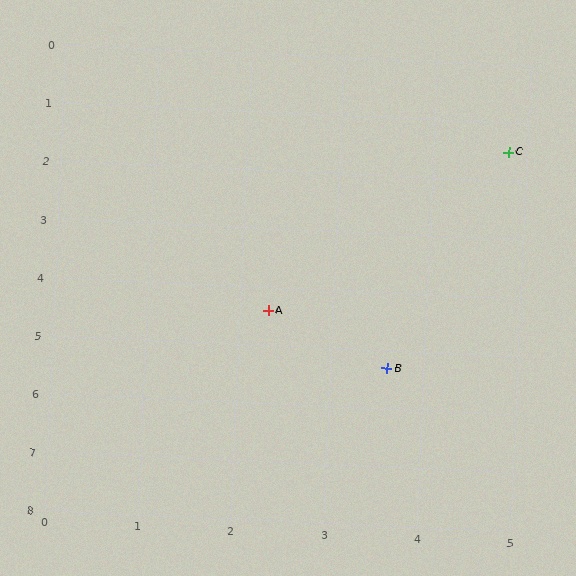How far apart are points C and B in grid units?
Points C and B are about 4.0 grid units apart.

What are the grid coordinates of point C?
Point C is at approximately (4.8, 1.5).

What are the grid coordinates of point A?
Point A is at approximately (2.3, 4.4).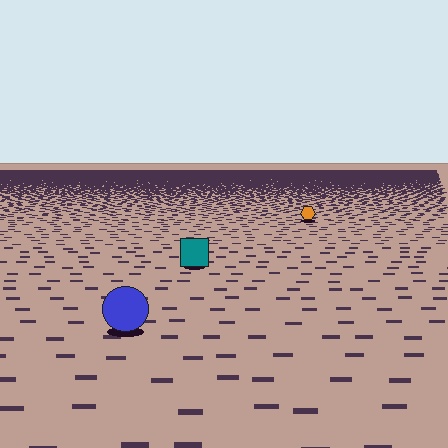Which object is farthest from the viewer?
The orange hexagon is farthest from the viewer. It appears smaller and the ground texture around it is denser.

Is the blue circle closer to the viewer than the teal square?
Yes. The blue circle is closer — you can tell from the texture gradient: the ground texture is coarser near it.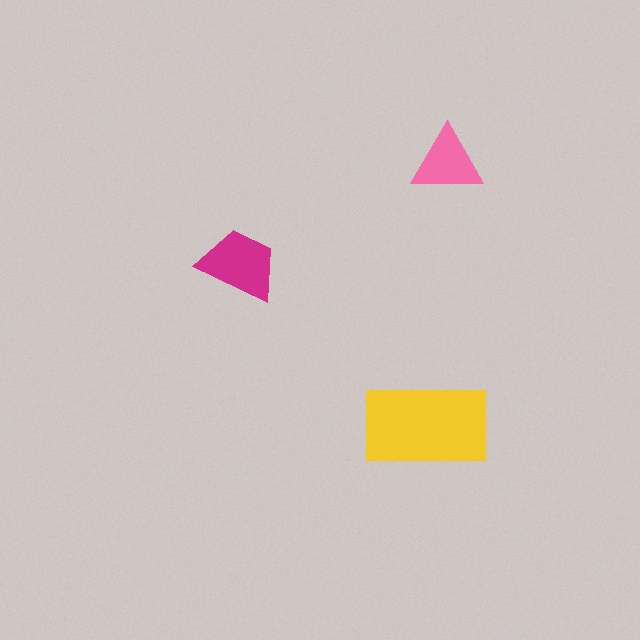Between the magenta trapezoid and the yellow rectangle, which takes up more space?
The yellow rectangle.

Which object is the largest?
The yellow rectangle.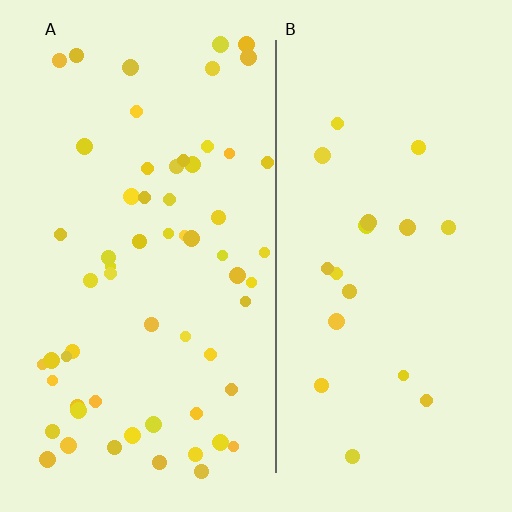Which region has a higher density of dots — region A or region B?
A (the left).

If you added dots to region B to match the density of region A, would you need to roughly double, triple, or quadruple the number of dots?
Approximately triple.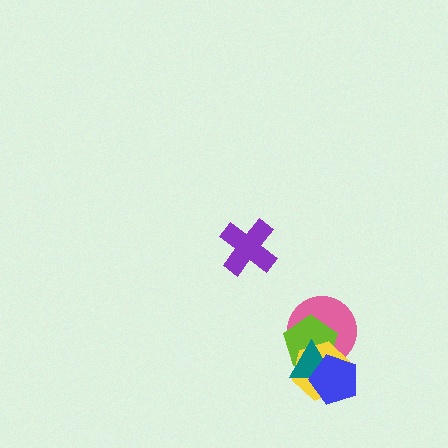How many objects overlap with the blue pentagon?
4 objects overlap with the blue pentagon.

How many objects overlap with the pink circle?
4 objects overlap with the pink circle.